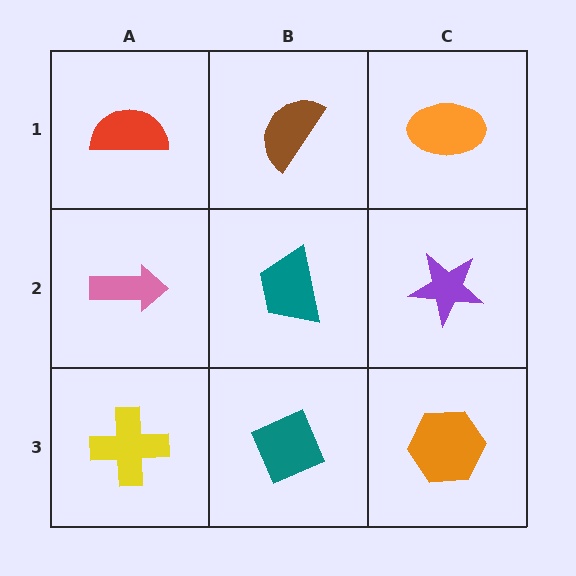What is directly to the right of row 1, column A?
A brown semicircle.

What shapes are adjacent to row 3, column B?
A teal trapezoid (row 2, column B), a yellow cross (row 3, column A), an orange hexagon (row 3, column C).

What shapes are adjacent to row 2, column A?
A red semicircle (row 1, column A), a yellow cross (row 3, column A), a teal trapezoid (row 2, column B).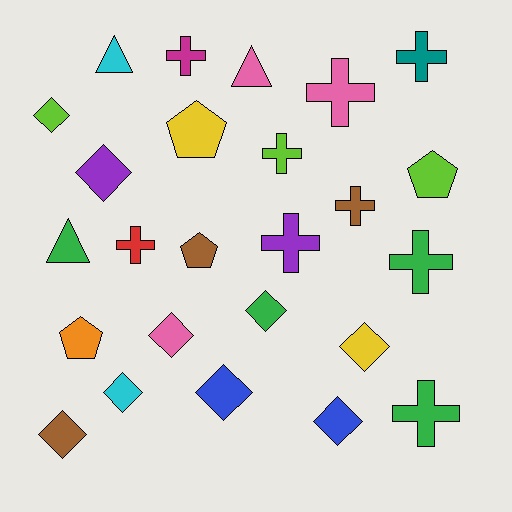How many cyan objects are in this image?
There are 2 cyan objects.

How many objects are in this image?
There are 25 objects.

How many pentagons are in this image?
There are 4 pentagons.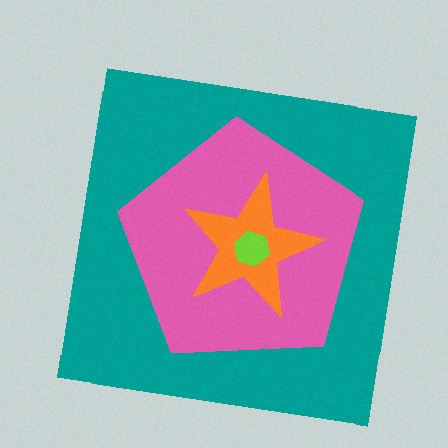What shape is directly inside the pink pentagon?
The orange star.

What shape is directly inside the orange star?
The lime hexagon.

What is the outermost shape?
The teal square.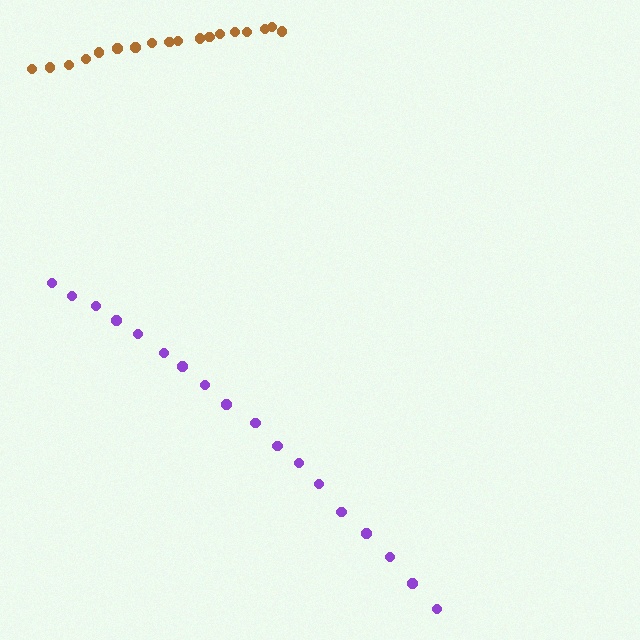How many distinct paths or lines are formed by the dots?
There are 2 distinct paths.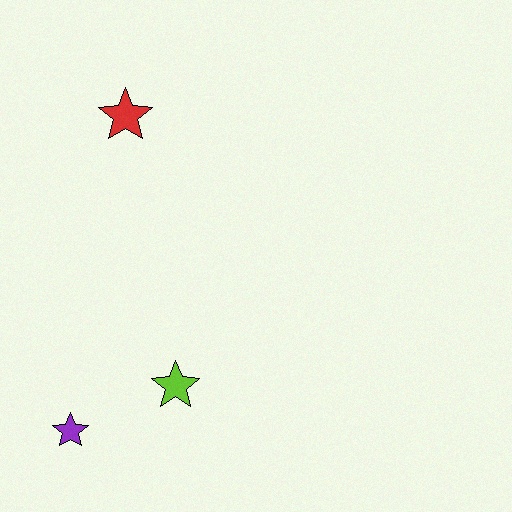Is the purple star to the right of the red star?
No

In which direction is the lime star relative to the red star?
The lime star is below the red star.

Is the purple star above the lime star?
No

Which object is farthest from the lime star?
The red star is farthest from the lime star.